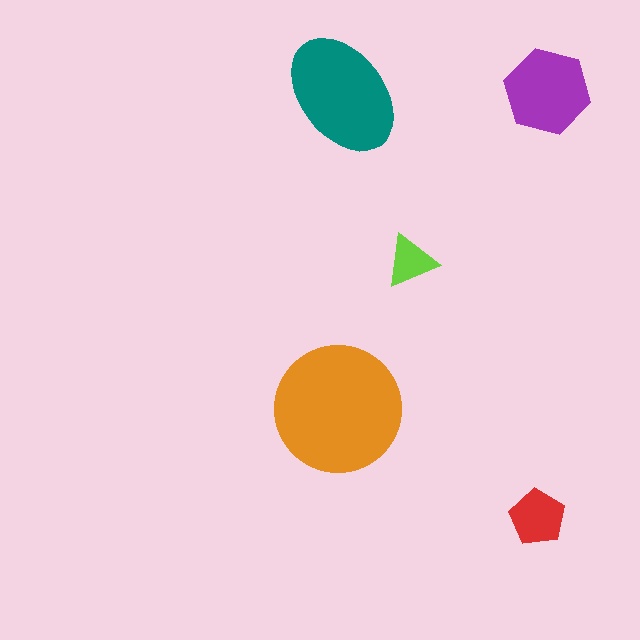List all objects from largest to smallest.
The orange circle, the teal ellipse, the purple hexagon, the red pentagon, the lime triangle.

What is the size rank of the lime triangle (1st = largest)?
5th.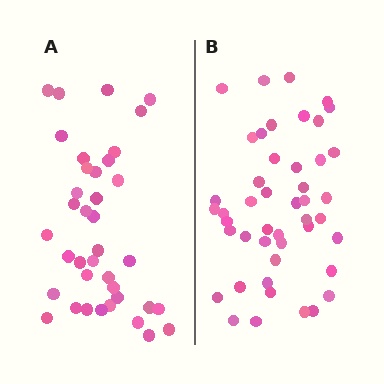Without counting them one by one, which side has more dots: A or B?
Region B (the right region) has more dots.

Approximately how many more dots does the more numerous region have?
Region B has roughly 8 or so more dots than region A.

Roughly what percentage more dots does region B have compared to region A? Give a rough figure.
About 20% more.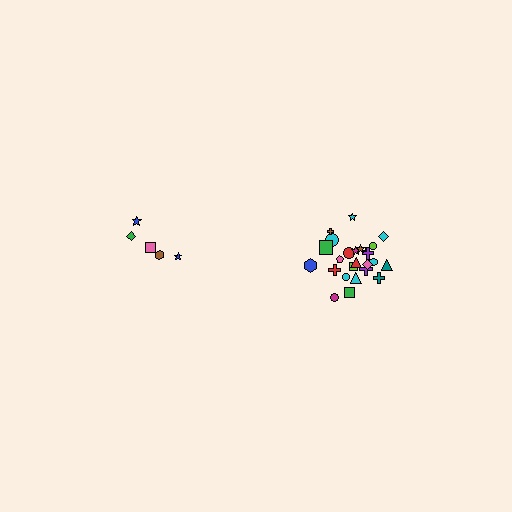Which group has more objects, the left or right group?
The right group.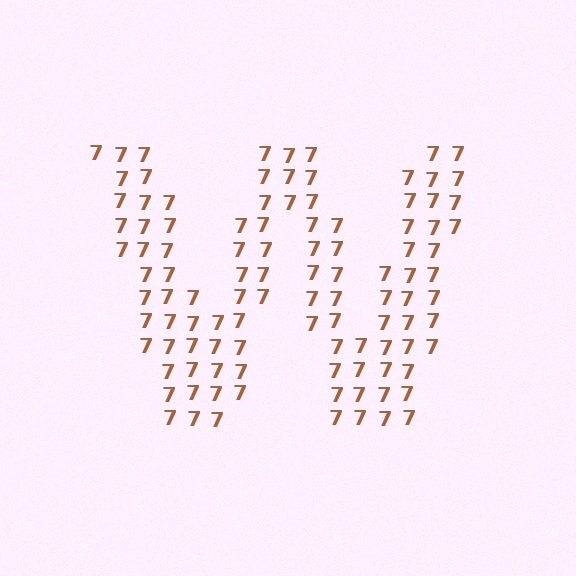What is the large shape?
The large shape is the letter W.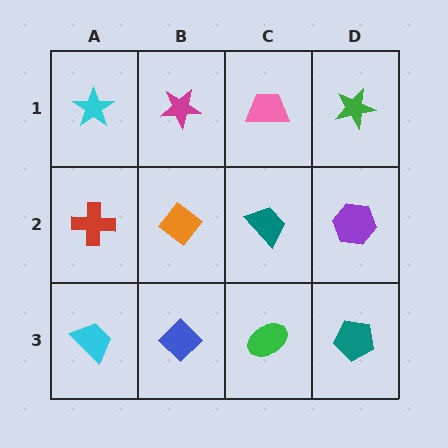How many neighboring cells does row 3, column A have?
2.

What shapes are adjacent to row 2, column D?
A green star (row 1, column D), a teal pentagon (row 3, column D), a teal trapezoid (row 2, column C).